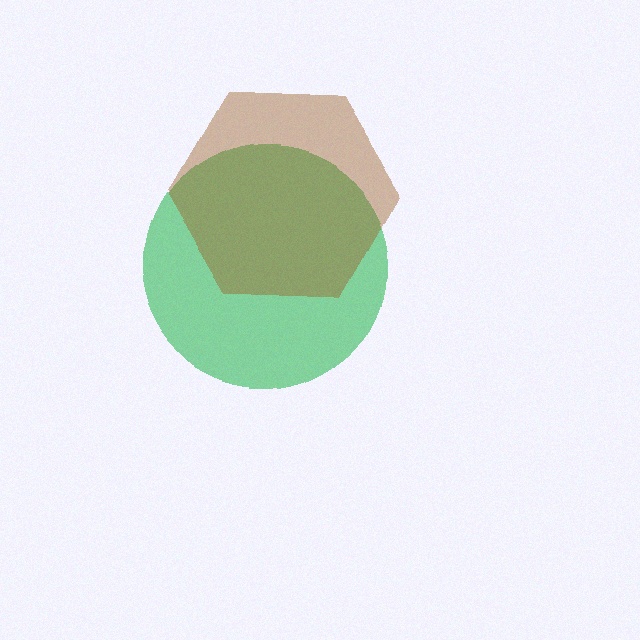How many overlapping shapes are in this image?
There are 2 overlapping shapes in the image.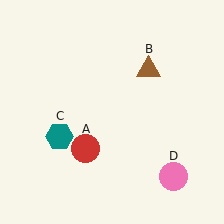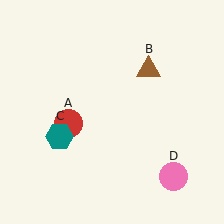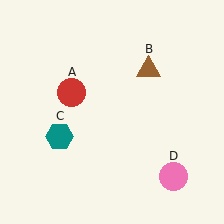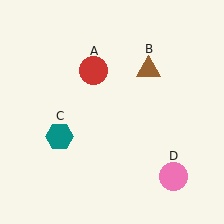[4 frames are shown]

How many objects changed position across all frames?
1 object changed position: red circle (object A).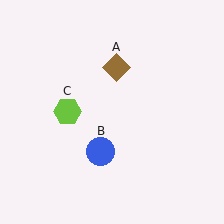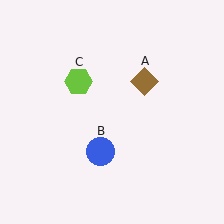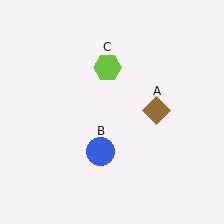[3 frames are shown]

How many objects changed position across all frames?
2 objects changed position: brown diamond (object A), lime hexagon (object C).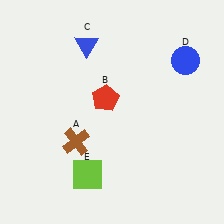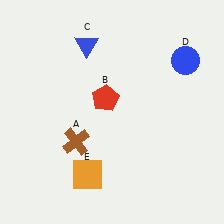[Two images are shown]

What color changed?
The square (E) changed from lime in Image 1 to orange in Image 2.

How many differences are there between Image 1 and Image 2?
There is 1 difference between the two images.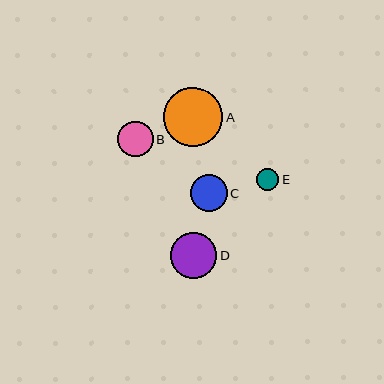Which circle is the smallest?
Circle E is the smallest with a size of approximately 22 pixels.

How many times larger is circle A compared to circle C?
Circle A is approximately 1.6 times the size of circle C.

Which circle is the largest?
Circle A is the largest with a size of approximately 59 pixels.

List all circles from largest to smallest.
From largest to smallest: A, D, C, B, E.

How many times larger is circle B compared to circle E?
Circle B is approximately 1.6 times the size of circle E.